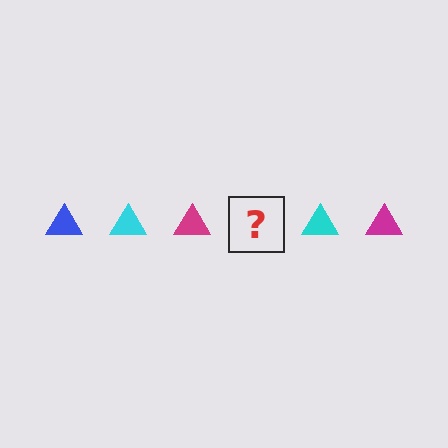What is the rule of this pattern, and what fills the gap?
The rule is that the pattern cycles through blue, cyan, magenta triangles. The gap should be filled with a blue triangle.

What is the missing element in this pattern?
The missing element is a blue triangle.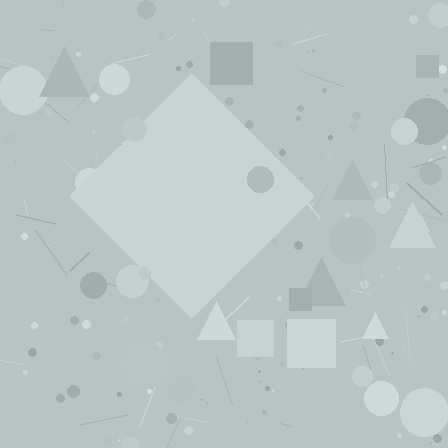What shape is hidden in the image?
A diamond is hidden in the image.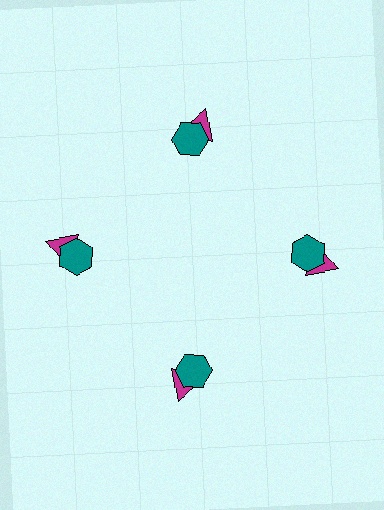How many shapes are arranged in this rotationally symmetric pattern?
There are 8 shapes, arranged in 4 groups of 2.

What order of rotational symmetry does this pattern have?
This pattern has 4-fold rotational symmetry.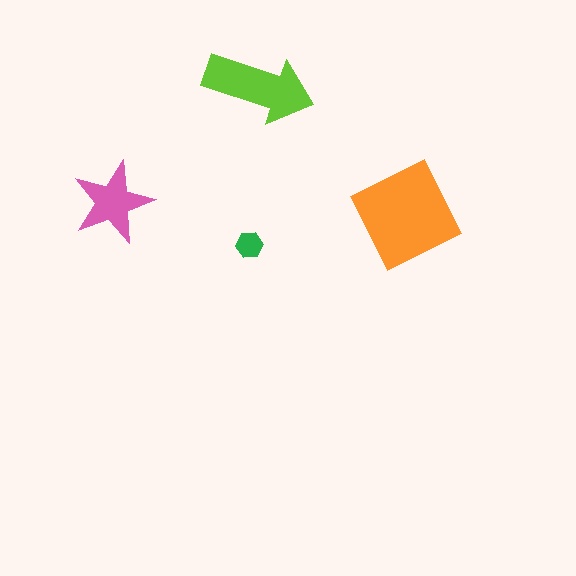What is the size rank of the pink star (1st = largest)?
3rd.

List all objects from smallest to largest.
The green hexagon, the pink star, the lime arrow, the orange diamond.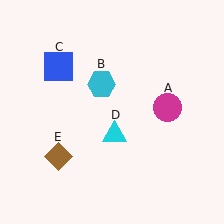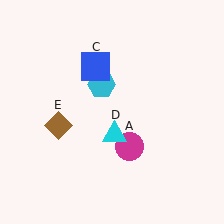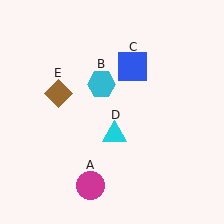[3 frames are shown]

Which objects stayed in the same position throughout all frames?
Cyan hexagon (object B) and cyan triangle (object D) remained stationary.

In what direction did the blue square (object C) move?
The blue square (object C) moved right.